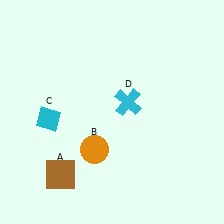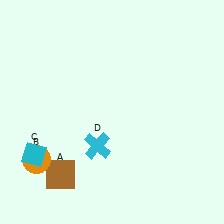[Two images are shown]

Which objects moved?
The objects that moved are: the orange circle (B), the cyan diamond (C), the cyan cross (D).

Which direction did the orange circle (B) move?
The orange circle (B) moved left.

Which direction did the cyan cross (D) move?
The cyan cross (D) moved down.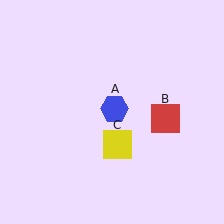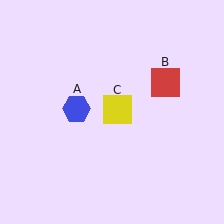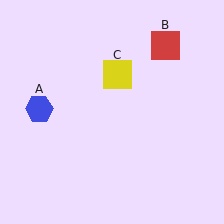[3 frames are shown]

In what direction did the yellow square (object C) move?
The yellow square (object C) moved up.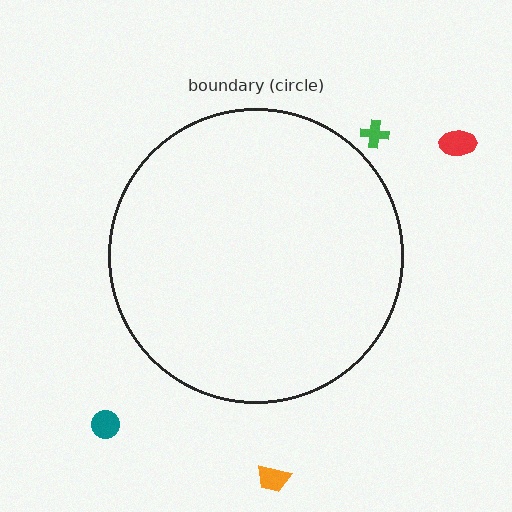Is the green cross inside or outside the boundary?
Outside.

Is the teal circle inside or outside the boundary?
Outside.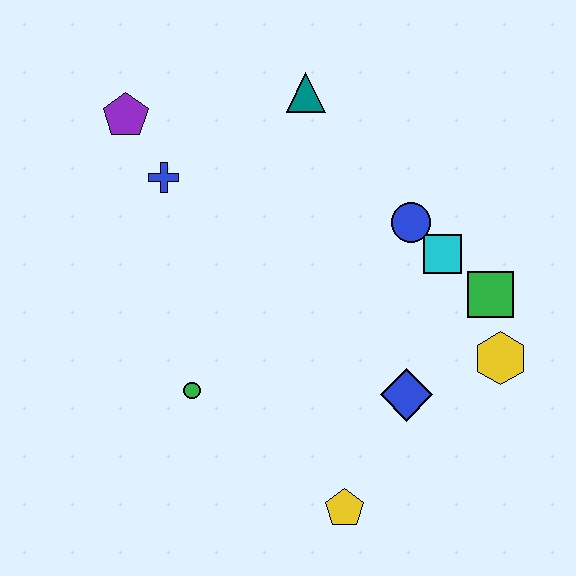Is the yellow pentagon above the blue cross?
No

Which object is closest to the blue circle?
The cyan square is closest to the blue circle.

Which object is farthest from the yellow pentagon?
The purple pentagon is farthest from the yellow pentagon.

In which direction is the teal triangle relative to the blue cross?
The teal triangle is to the right of the blue cross.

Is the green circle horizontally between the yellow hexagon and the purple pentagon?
Yes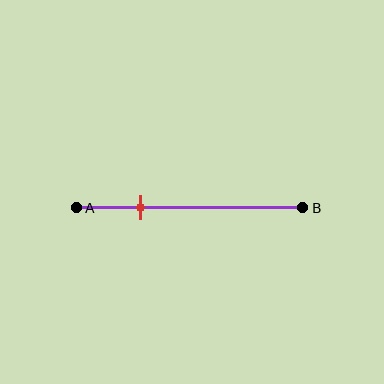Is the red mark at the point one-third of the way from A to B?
No, the mark is at about 30% from A, not at the 33% one-third point.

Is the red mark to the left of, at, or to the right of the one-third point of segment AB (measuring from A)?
The red mark is to the left of the one-third point of segment AB.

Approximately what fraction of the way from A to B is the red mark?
The red mark is approximately 30% of the way from A to B.